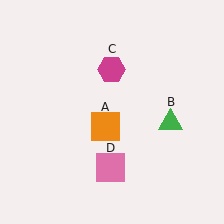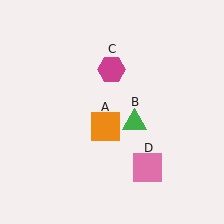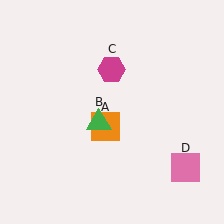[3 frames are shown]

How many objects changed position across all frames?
2 objects changed position: green triangle (object B), pink square (object D).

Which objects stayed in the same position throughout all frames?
Orange square (object A) and magenta hexagon (object C) remained stationary.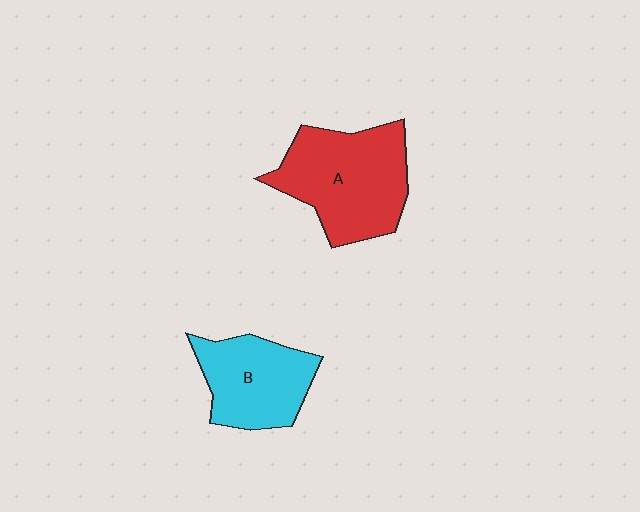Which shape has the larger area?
Shape A (red).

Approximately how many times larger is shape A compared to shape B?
Approximately 1.4 times.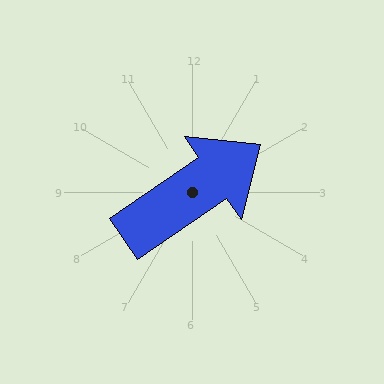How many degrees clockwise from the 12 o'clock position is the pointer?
Approximately 55 degrees.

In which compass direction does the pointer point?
Northeast.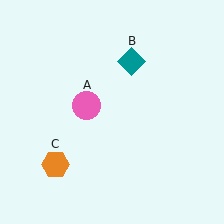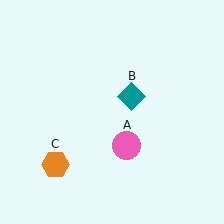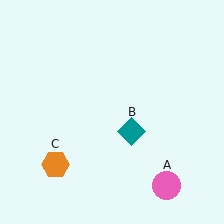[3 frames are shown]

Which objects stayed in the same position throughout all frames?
Orange hexagon (object C) remained stationary.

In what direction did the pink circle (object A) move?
The pink circle (object A) moved down and to the right.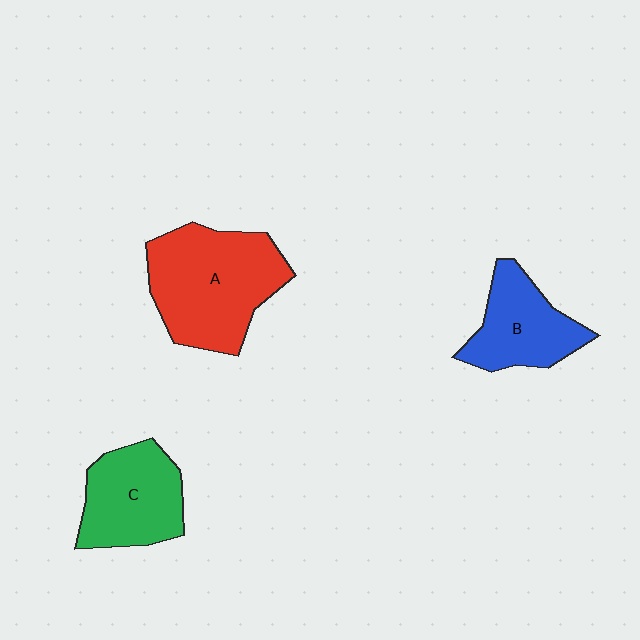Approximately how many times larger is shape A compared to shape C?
Approximately 1.4 times.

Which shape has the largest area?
Shape A (red).